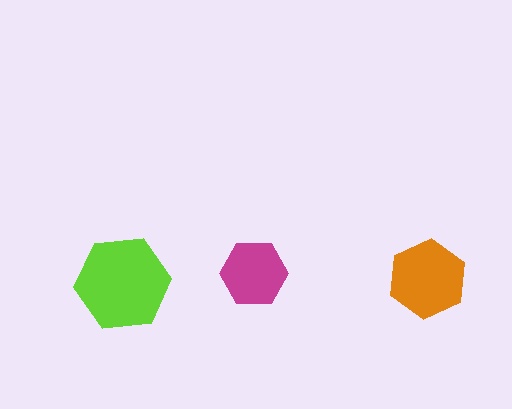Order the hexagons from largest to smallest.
the lime one, the orange one, the magenta one.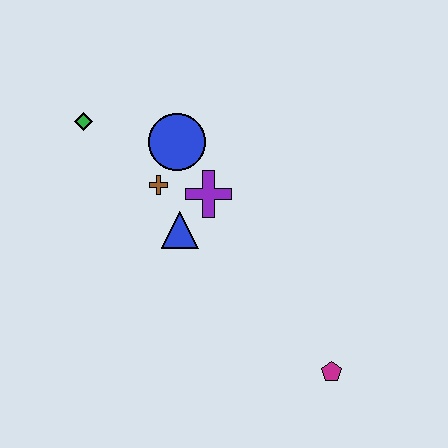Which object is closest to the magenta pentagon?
The blue triangle is closest to the magenta pentagon.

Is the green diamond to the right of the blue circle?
No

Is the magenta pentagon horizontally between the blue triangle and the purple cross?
No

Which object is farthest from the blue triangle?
The magenta pentagon is farthest from the blue triangle.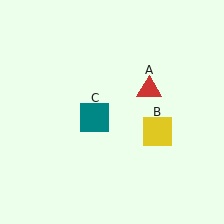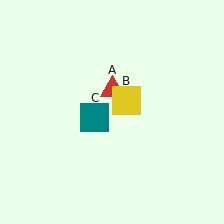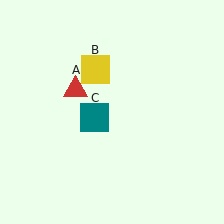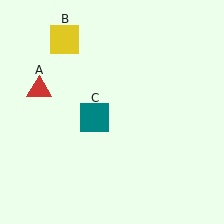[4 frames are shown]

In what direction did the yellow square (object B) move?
The yellow square (object B) moved up and to the left.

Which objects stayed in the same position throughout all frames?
Teal square (object C) remained stationary.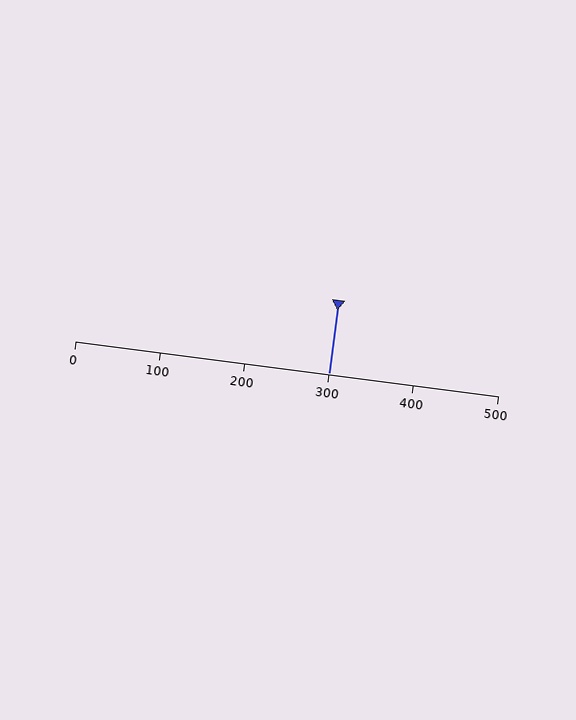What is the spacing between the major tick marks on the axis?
The major ticks are spaced 100 apart.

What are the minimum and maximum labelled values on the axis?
The axis runs from 0 to 500.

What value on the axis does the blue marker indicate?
The marker indicates approximately 300.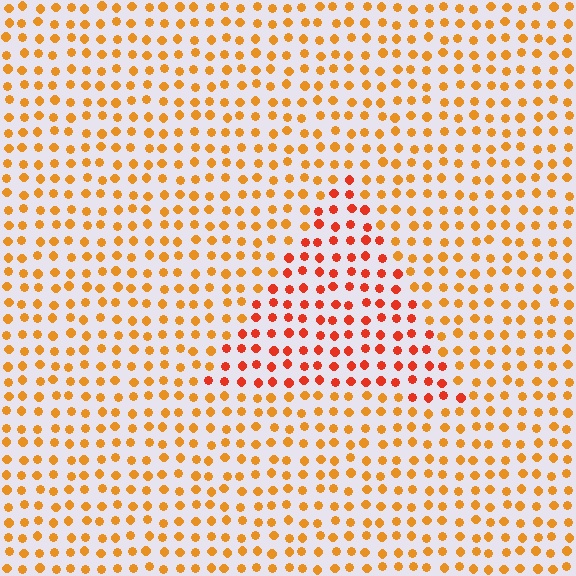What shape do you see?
I see a triangle.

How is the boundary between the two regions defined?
The boundary is defined purely by a slight shift in hue (about 29 degrees). Spacing, size, and orientation are identical on both sides.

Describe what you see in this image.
The image is filled with small orange elements in a uniform arrangement. A triangle-shaped region is visible where the elements are tinted to a slightly different hue, forming a subtle color boundary.